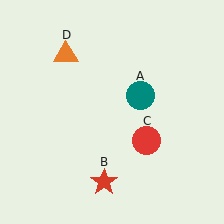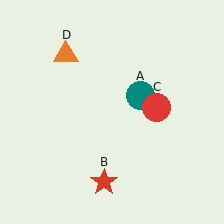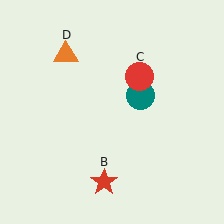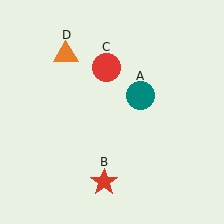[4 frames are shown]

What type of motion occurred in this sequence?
The red circle (object C) rotated counterclockwise around the center of the scene.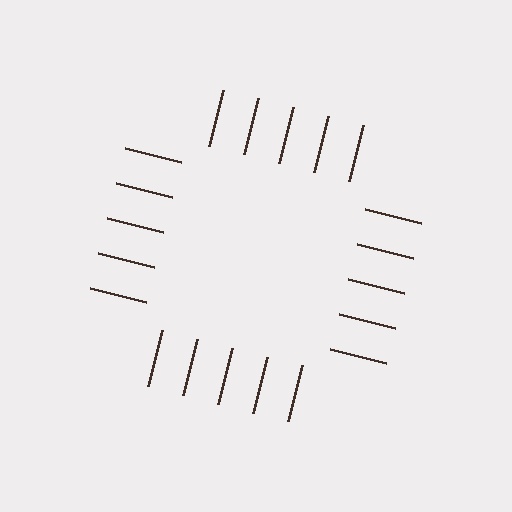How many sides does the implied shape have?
4 sides — the line-ends trace a square.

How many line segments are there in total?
20 — 5 along each of the 4 edges.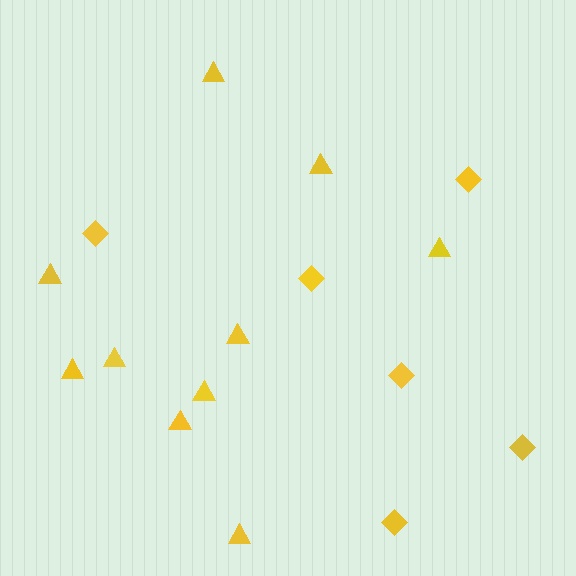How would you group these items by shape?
There are 2 groups: one group of diamonds (6) and one group of triangles (10).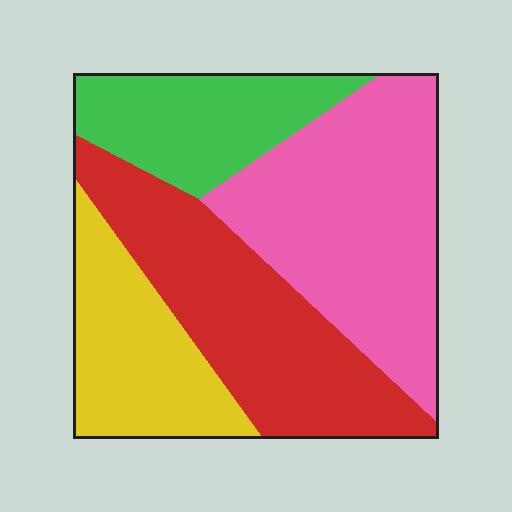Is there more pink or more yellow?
Pink.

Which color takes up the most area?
Pink, at roughly 35%.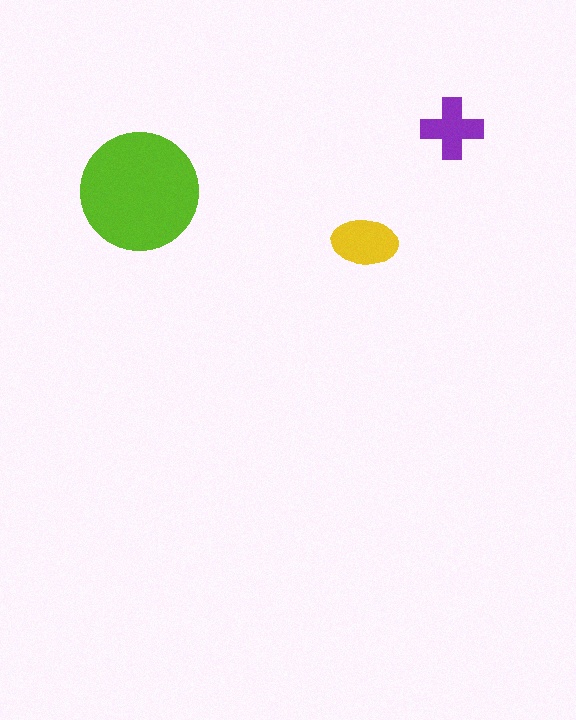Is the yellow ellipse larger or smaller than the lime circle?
Smaller.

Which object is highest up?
The purple cross is topmost.